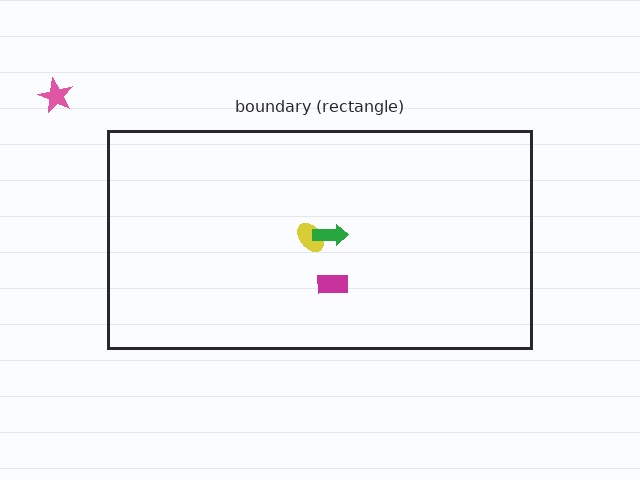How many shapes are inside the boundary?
3 inside, 1 outside.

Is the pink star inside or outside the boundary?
Outside.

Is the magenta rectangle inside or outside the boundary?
Inside.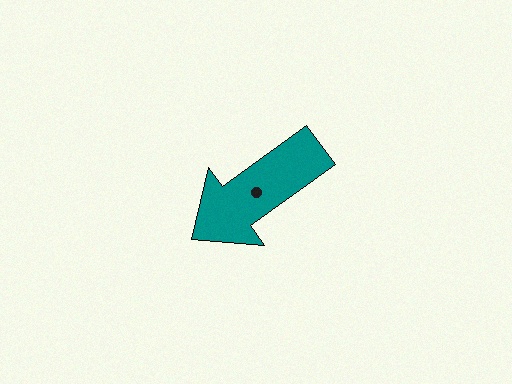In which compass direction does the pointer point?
Southwest.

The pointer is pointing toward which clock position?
Roughly 8 o'clock.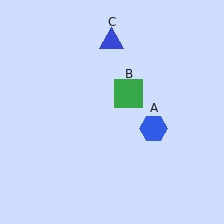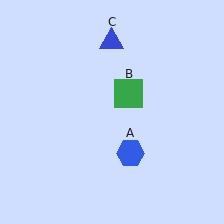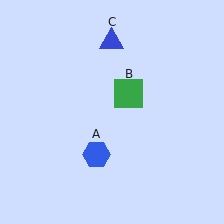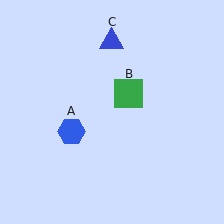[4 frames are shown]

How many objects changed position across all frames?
1 object changed position: blue hexagon (object A).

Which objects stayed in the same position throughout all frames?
Green square (object B) and blue triangle (object C) remained stationary.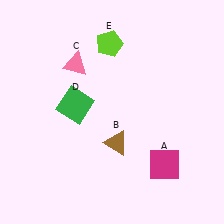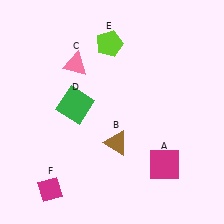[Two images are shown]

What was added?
A magenta diamond (F) was added in Image 2.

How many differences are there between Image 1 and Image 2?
There is 1 difference between the two images.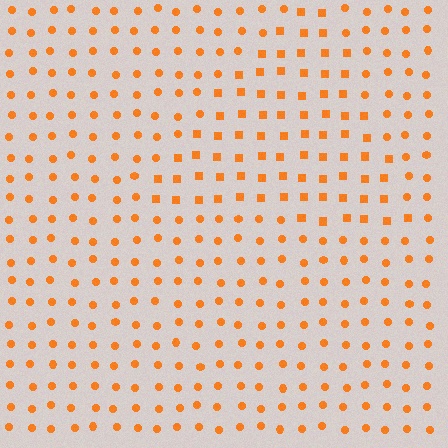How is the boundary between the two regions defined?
The boundary is defined by a change in element shape: squares inside vs. circles outside. All elements share the same color and spacing.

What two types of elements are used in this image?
The image uses squares inside the triangle region and circles outside it.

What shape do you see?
I see a triangle.